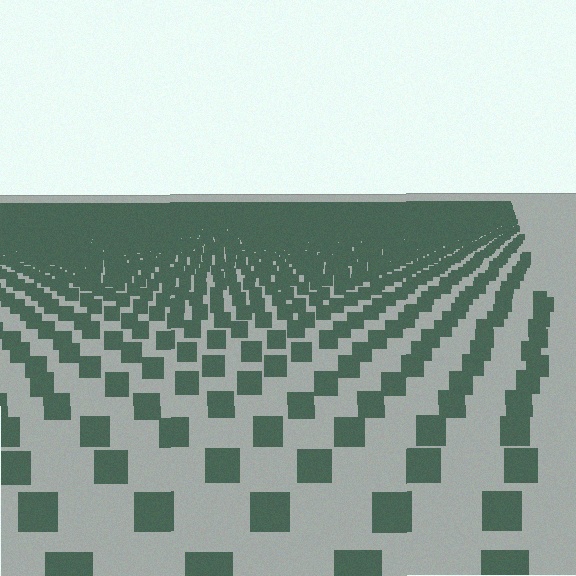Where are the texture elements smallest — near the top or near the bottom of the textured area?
Near the top.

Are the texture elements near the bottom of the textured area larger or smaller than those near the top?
Larger. Near the bottom, elements are closer to the viewer and appear at a bigger on-screen size.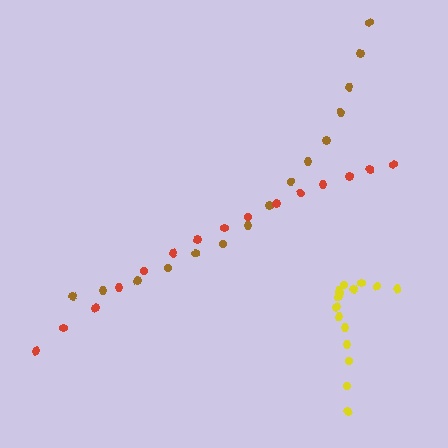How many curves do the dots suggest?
There are 3 distinct paths.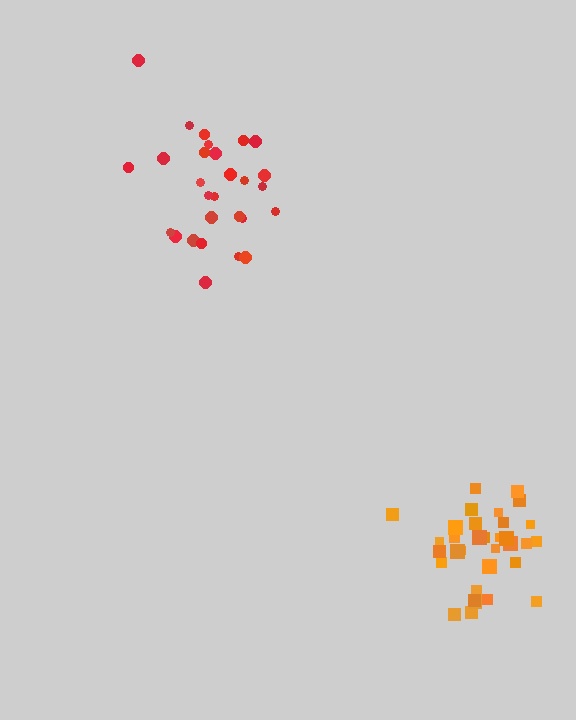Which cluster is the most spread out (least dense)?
Red.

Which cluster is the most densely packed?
Orange.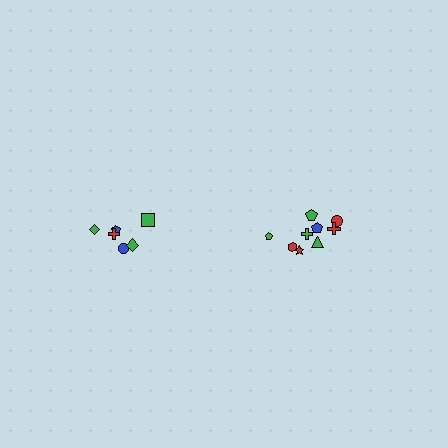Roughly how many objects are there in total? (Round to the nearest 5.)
Roughly 15 objects in total.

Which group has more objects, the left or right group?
The right group.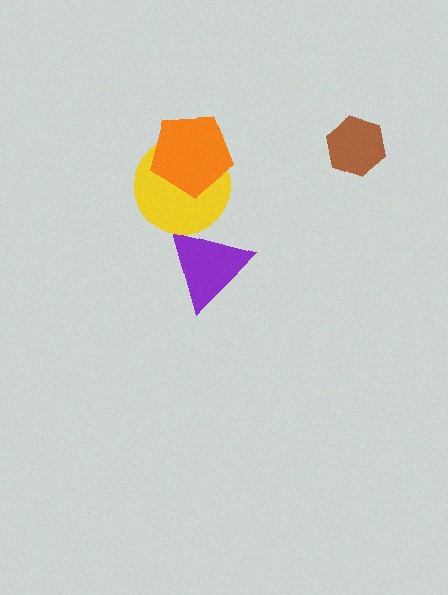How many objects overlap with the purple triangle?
1 object overlaps with the purple triangle.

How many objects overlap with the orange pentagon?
1 object overlaps with the orange pentagon.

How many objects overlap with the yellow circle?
2 objects overlap with the yellow circle.